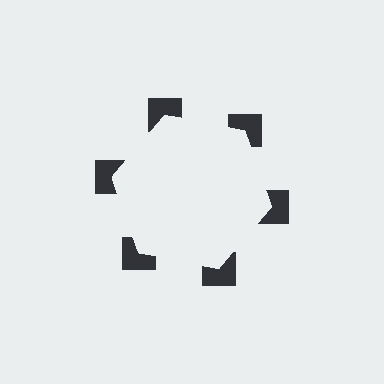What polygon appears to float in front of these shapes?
An illusory hexagon — its edges are inferred from the aligned wedge cuts in the notched squares, not physically drawn.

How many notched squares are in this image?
There are 6 — one at each vertex of the illusory hexagon.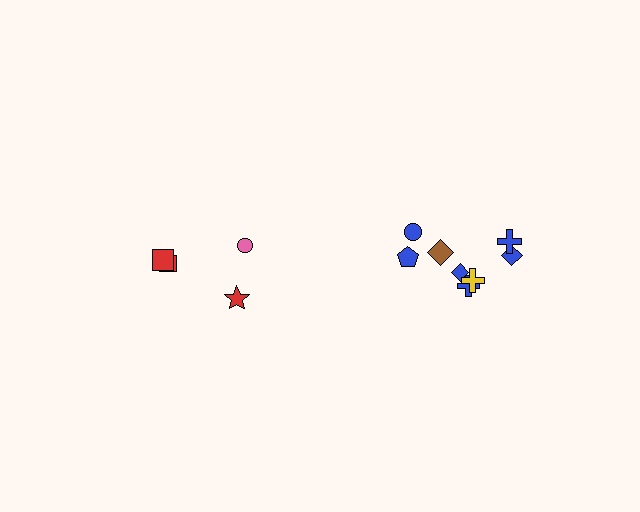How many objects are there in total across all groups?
There are 12 objects.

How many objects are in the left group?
There are 4 objects.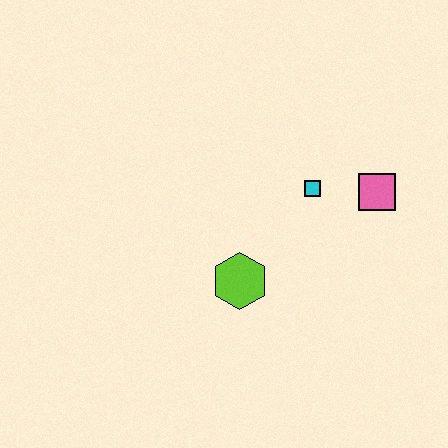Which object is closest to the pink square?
The cyan square is closest to the pink square.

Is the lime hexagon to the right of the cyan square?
No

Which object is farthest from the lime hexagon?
The pink square is farthest from the lime hexagon.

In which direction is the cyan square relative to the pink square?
The cyan square is to the left of the pink square.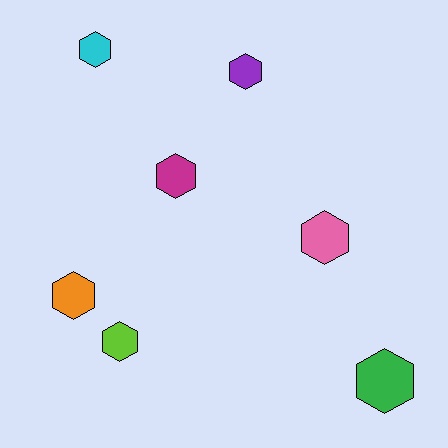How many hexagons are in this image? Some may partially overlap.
There are 7 hexagons.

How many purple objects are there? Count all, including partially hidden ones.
There is 1 purple object.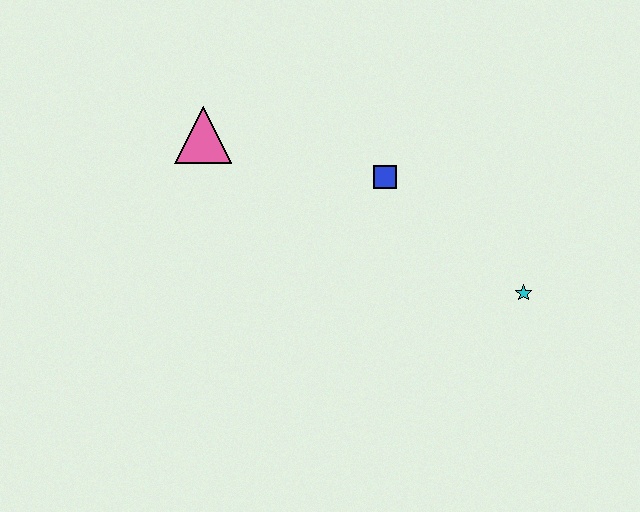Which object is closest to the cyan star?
The blue square is closest to the cyan star.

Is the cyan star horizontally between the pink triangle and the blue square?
No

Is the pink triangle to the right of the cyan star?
No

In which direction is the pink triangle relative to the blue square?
The pink triangle is to the left of the blue square.